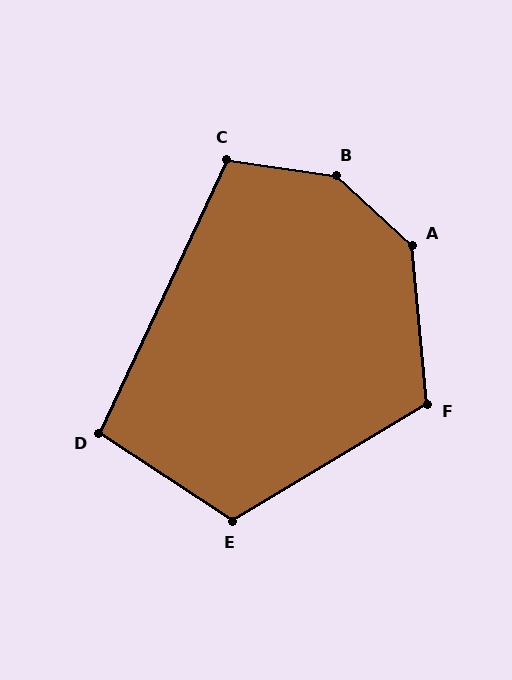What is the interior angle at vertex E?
Approximately 116 degrees (obtuse).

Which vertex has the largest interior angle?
B, at approximately 146 degrees.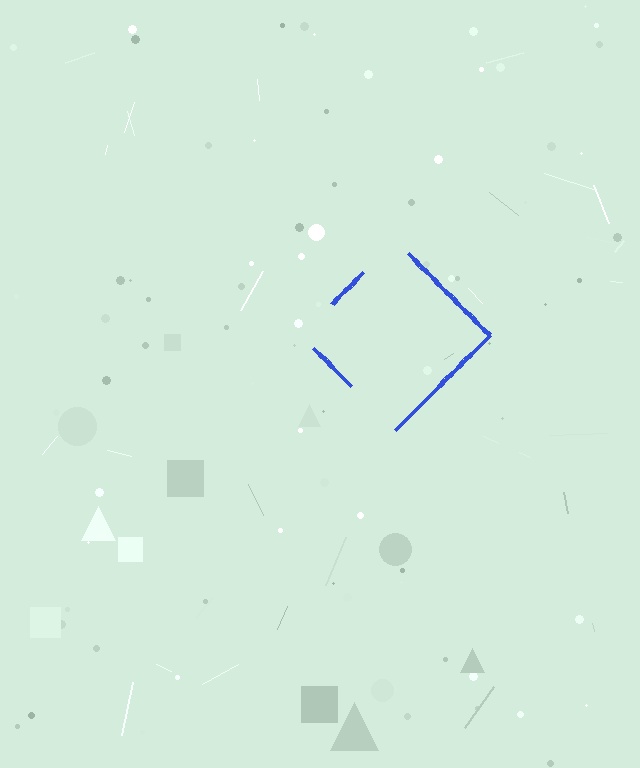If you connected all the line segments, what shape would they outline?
They would outline a diamond.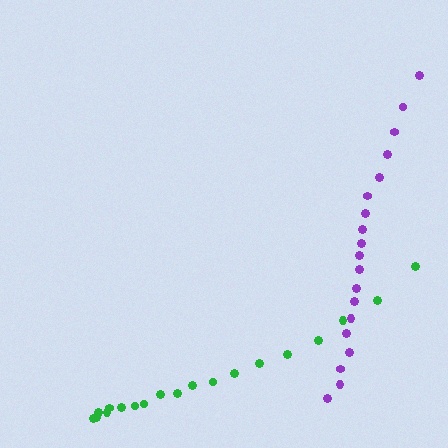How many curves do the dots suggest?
There are 2 distinct paths.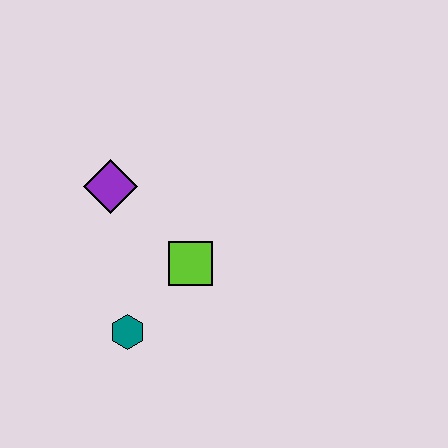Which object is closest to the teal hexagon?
The lime square is closest to the teal hexagon.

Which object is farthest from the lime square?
The purple diamond is farthest from the lime square.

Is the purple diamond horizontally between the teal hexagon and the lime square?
No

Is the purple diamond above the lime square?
Yes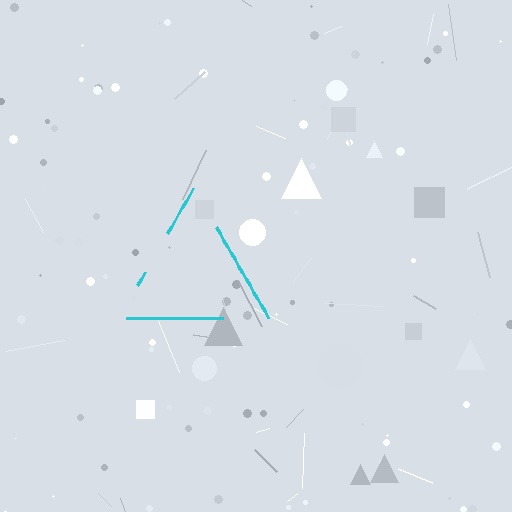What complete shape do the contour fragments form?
The contour fragments form a triangle.